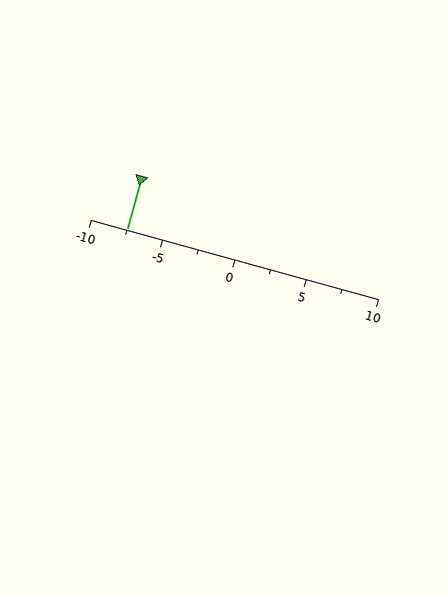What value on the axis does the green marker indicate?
The marker indicates approximately -7.5.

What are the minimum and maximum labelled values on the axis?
The axis runs from -10 to 10.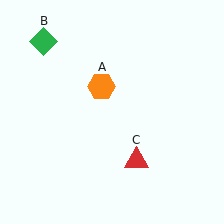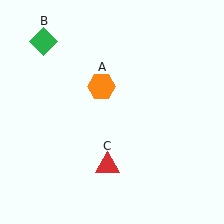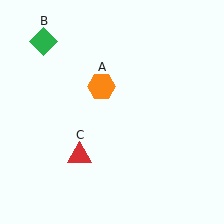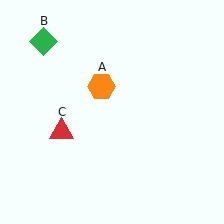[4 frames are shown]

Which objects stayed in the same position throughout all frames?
Orange hexagon (object A) and green diamond (object B) remained stationary.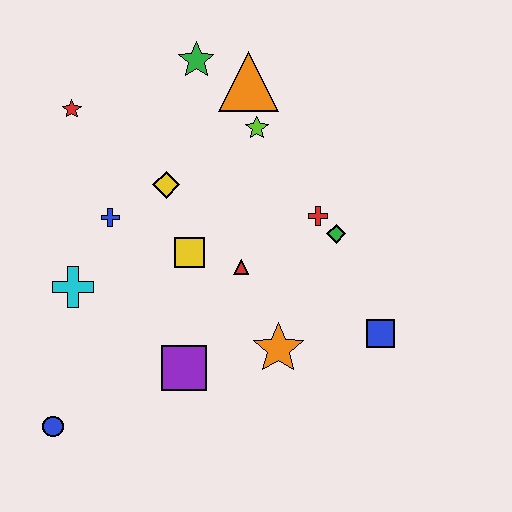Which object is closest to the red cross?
The green diamond is closest to the red cross.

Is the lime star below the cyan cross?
No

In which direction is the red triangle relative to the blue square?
The red triangle is to the left of the blue square.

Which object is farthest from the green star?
The blue circle is farthest from the green star.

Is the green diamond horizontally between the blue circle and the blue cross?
No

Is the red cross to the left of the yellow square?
No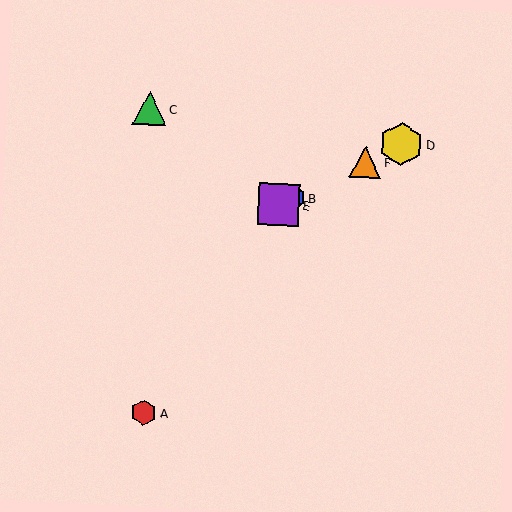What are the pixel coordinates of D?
Object D is at (401, 144).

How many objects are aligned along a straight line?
4 objects (B, D, E, F) are aligned along a straight line.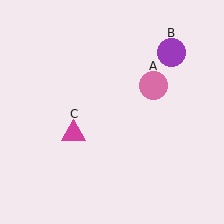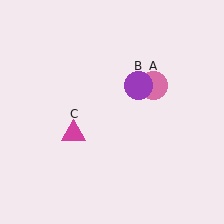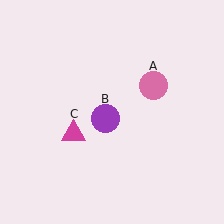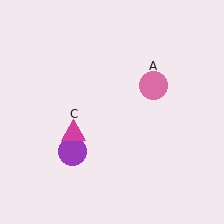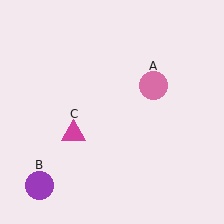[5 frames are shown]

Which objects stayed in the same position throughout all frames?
Pink circle (object A) and magenta triangle (object C) remained stationary.